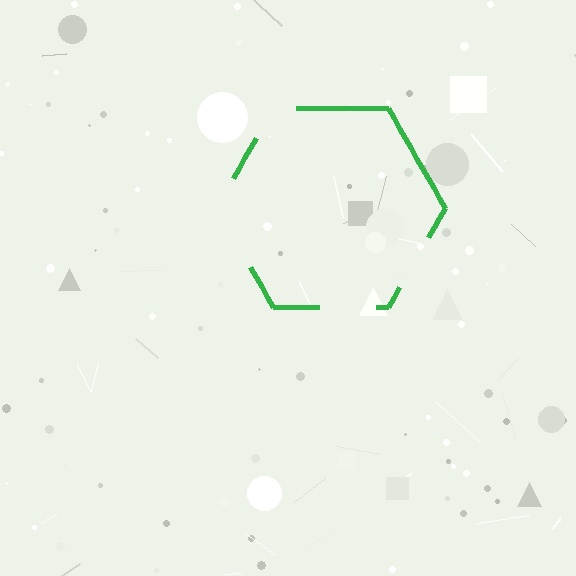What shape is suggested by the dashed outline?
The dashed outline suggests a hexagon.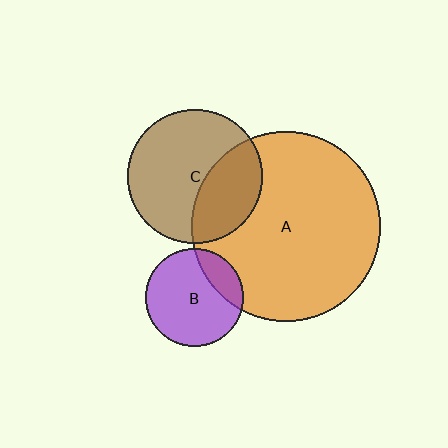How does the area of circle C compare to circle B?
Approximately 1.9 times.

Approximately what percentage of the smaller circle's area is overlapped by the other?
Approximately 35%.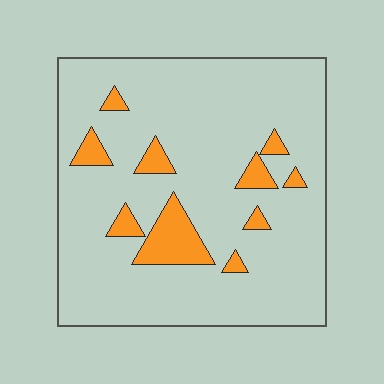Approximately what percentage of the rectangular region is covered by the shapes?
Approximately 10%.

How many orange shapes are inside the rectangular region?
10.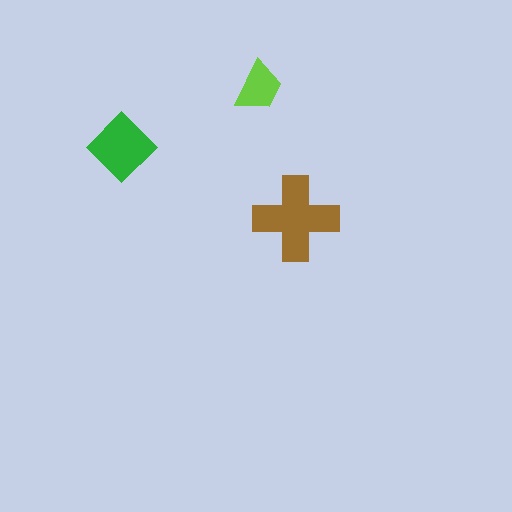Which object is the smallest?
The lime trapezoid.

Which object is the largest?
The brown cross.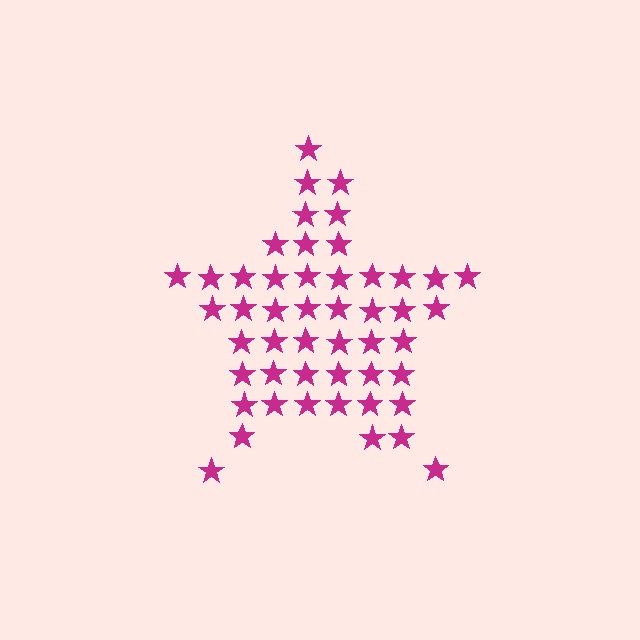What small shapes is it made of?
It is made of small stars.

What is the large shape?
The large shape is a star.